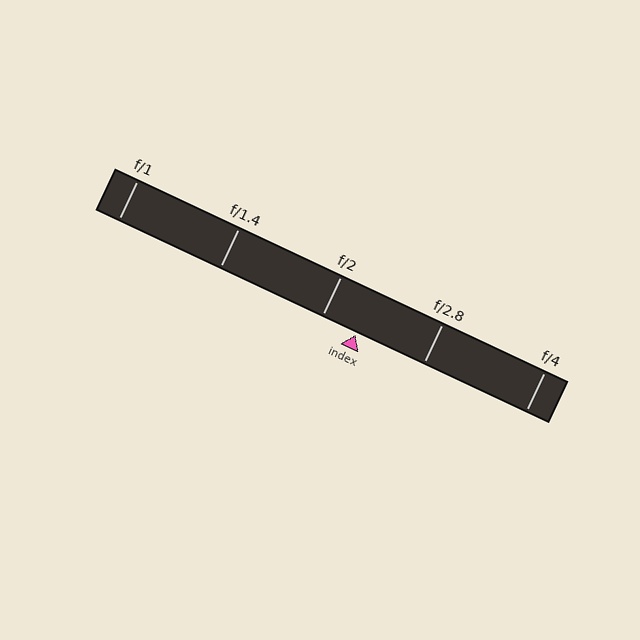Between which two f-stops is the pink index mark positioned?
The index mark is between f/2 and f/2.8.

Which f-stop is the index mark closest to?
The index mark is closest to f/2.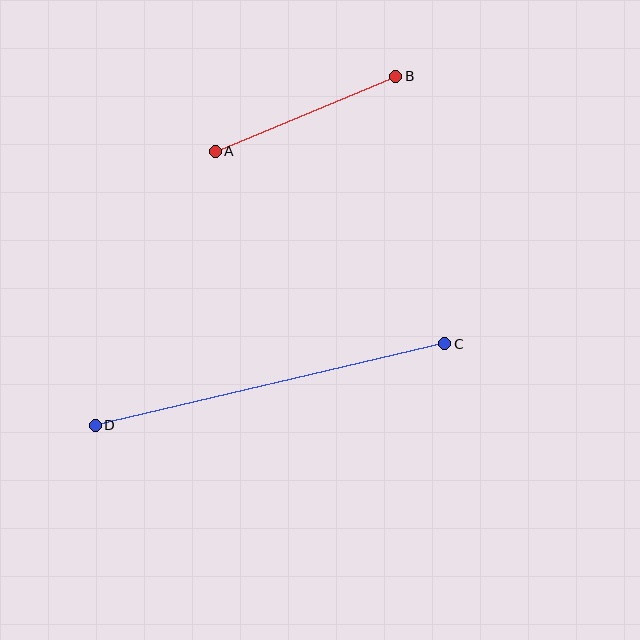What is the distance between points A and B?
The distance is approximately 196 pixels.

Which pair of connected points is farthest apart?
Points C and D are farthest apart.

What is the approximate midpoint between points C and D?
The midpoint is at approximately (270, 384) pixels.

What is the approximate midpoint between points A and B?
The midpoint is at approximately (305, 114) pixels.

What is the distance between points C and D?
The distance is approximately 359 pixels.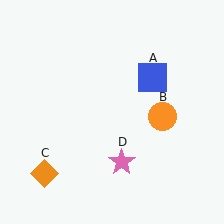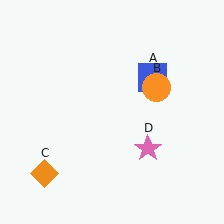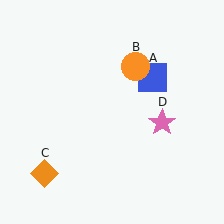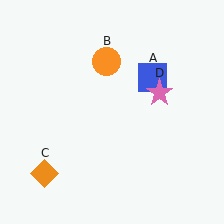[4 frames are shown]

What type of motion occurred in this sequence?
The orange circle (object B), pink star (object D) rotated counterclockwise around the center of the scene.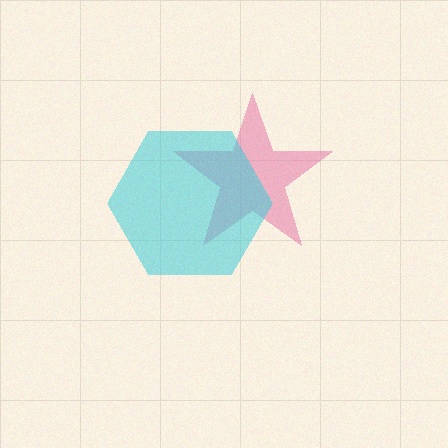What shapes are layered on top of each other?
The layered shapes are: a pink star, a cyan hexagon.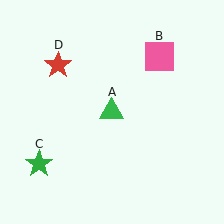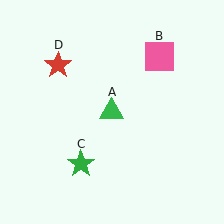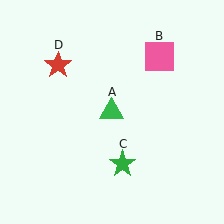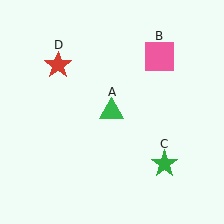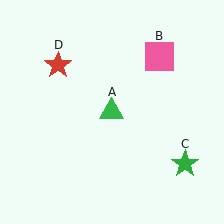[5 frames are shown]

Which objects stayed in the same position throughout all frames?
Green triangle (object A) and pink square (object B) and red star (object D) remained stationary.